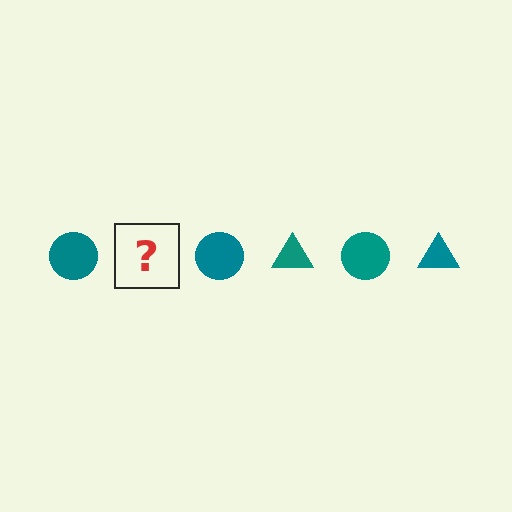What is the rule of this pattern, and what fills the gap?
The rule is that the pattern cycles through circle, triangle shapes in teal. The gap should be filled with a teal triangle.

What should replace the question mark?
The question mark should be replaced with a teal triangle.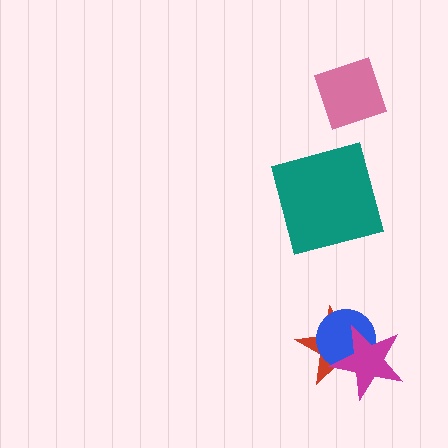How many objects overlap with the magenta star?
2 objects overlap with the magenta star.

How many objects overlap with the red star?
2 objects overlap with the red star.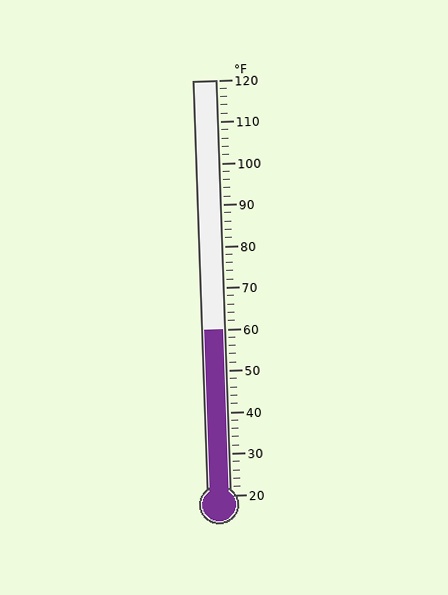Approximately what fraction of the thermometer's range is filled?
The thermometer is filled to approximately 40% of its range.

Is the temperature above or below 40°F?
The temperature is above 40°F.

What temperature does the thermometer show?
The thermometer shows approximately 60°F.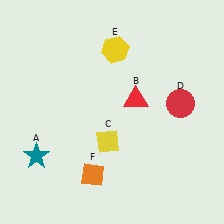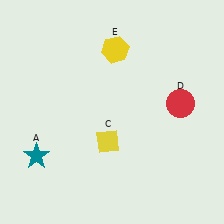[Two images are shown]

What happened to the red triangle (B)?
The red triangle (B) was removed in Image 2. It was in the top-right area of Image 1.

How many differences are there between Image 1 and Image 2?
There are 2 differences between the two images.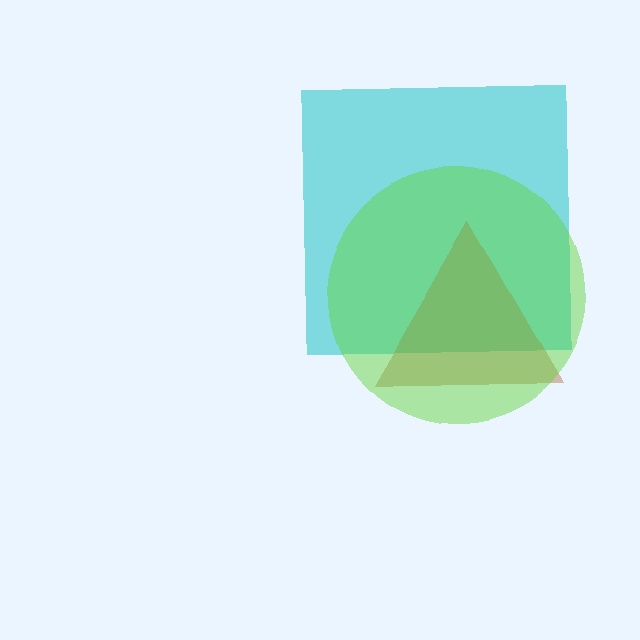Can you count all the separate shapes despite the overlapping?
Yes, there are 3 separate shapes.